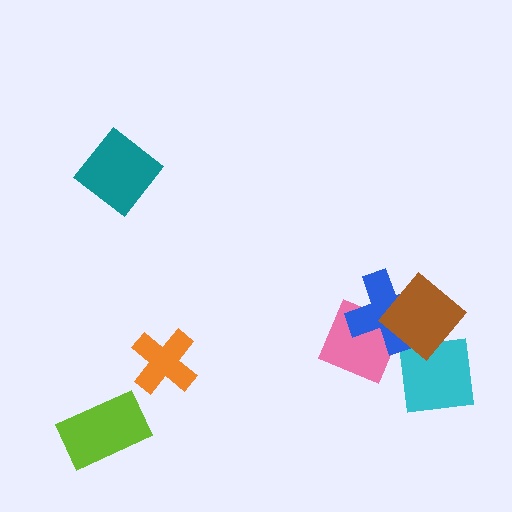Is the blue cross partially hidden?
Yes, it is partially covered by another shape.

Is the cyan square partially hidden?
Yes, it is partially covered by another shape.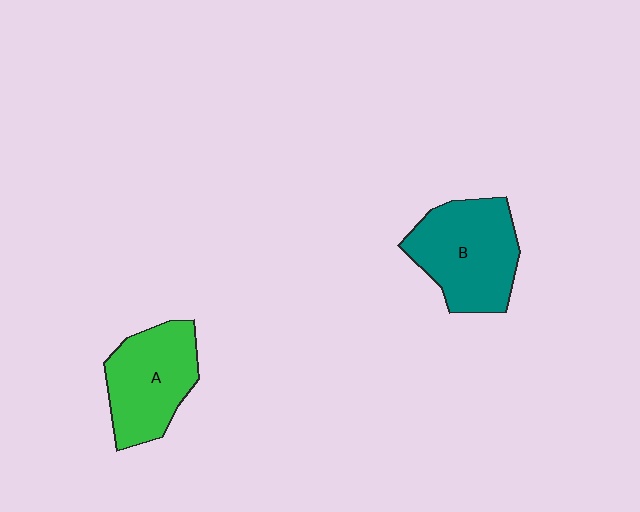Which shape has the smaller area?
Shape A (green).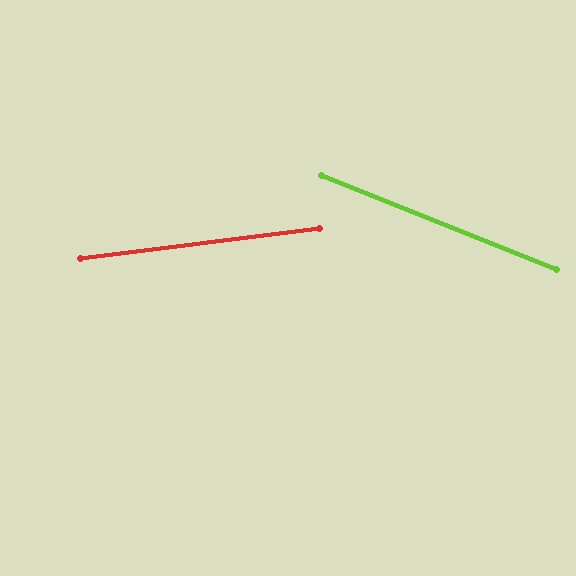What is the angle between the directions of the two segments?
Approximately 29 degrees.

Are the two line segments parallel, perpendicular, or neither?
Neither parallel nor perpendicular — they differ by about 29°.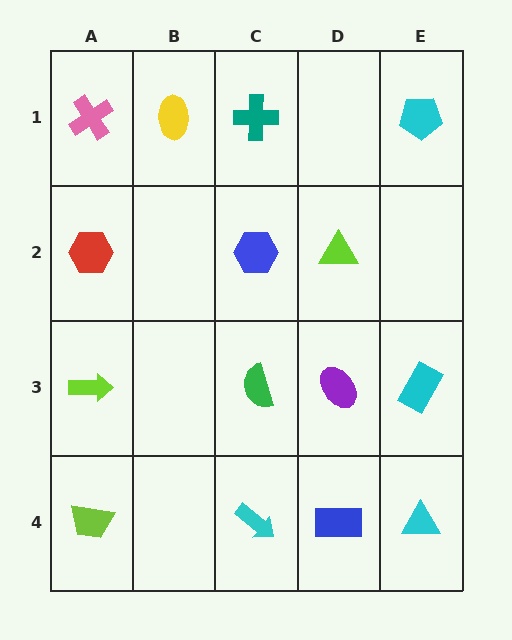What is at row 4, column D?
A blue rectangle.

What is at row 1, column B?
A yellow ellipse.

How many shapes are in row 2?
3 shapes.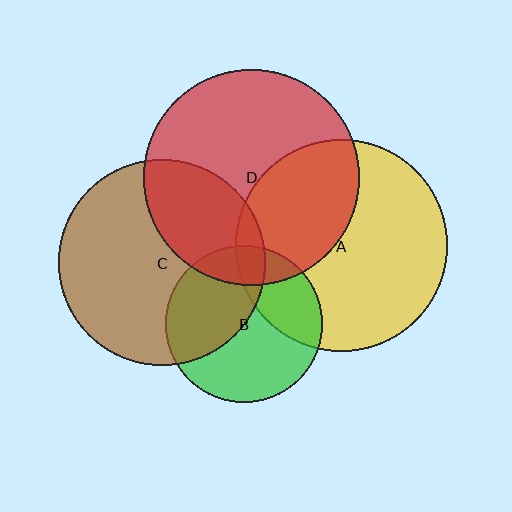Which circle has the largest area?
Circle D (red).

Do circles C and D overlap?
Yes.